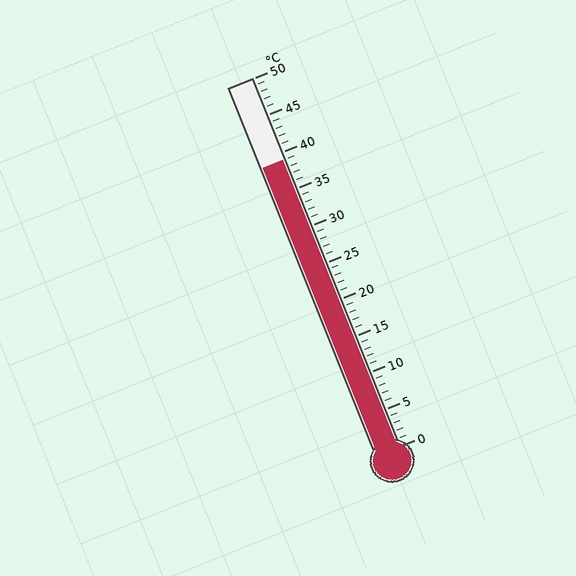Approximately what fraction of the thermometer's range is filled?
The thermometer is filled to approximately 80% of its range.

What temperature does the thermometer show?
The thermometer shows approximately 39°C.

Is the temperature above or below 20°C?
The temperature is above 20°C.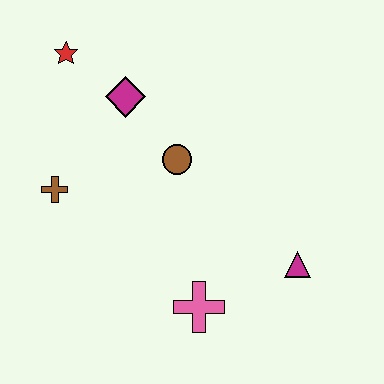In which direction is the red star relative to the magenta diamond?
The red star is to the left of the magenta diamond.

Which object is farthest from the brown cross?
The magenta triangle is farthest from the brown cross.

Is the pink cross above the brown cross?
No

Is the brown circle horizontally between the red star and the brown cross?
No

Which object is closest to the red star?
The magenta diamond is closest to the red star.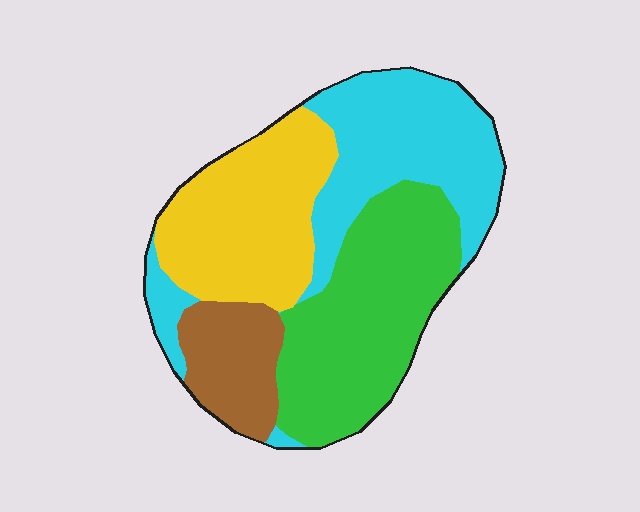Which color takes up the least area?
Brown, at roughly 10%.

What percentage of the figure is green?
Green takes up about one third (1/3) of the figure.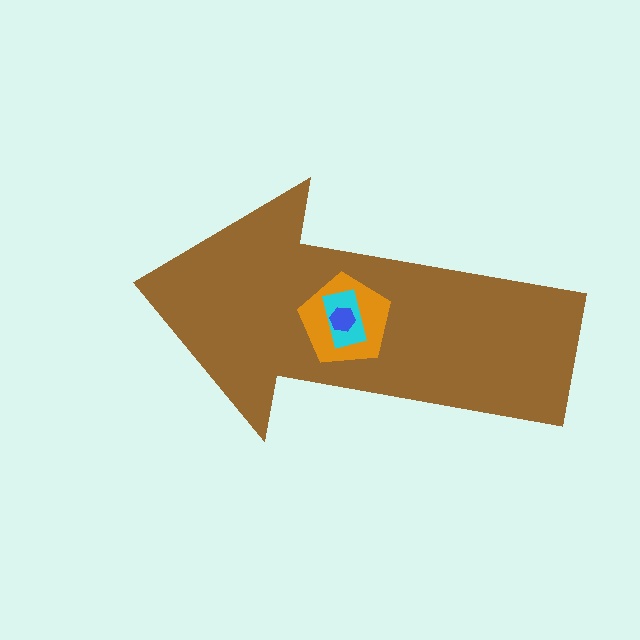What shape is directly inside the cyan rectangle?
The blue hexagon.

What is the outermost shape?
The brown arrow.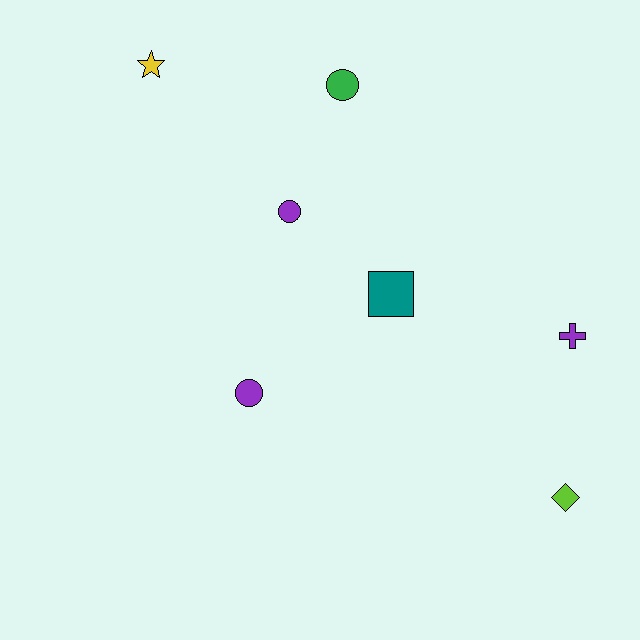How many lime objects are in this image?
There is 1 lime object.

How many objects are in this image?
There are 7 objects.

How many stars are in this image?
There is 1 star.